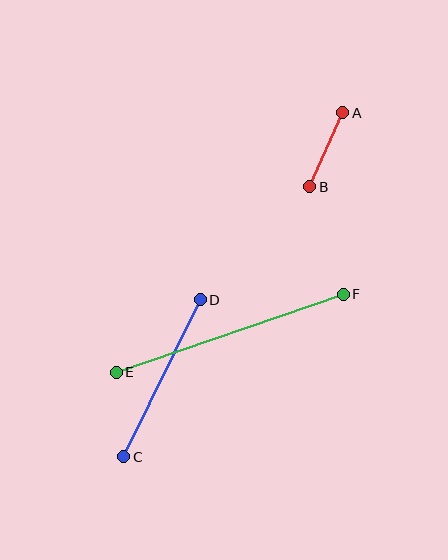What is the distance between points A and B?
The distance is approximately 81 pixels.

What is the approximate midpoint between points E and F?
The midpoint is at approximately (230, 333) pixels.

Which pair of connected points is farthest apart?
Points E and F are farthest apart.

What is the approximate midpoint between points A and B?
The midpoint is at approximately (326, 150) pixels.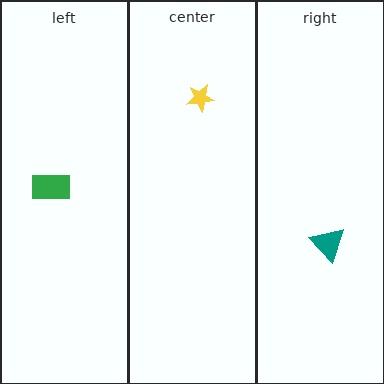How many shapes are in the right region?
1.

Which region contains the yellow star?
The center region.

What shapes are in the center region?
The yellow star.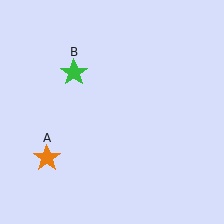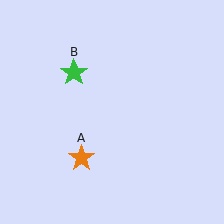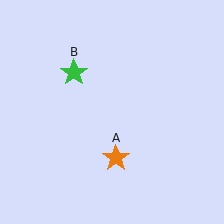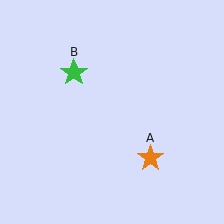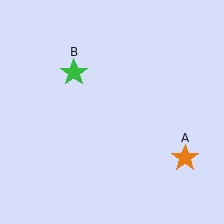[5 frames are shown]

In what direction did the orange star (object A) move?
The orange star (object A) moved right.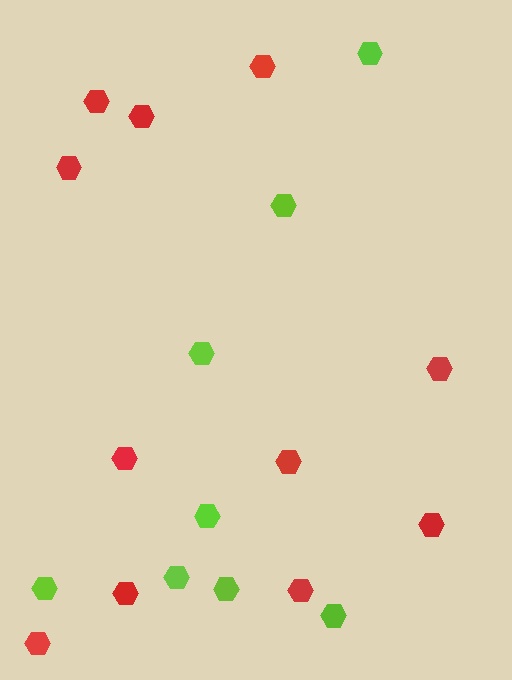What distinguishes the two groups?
There are 2 groups: one group of lime hexagons (8) and one group of red hexagons (11).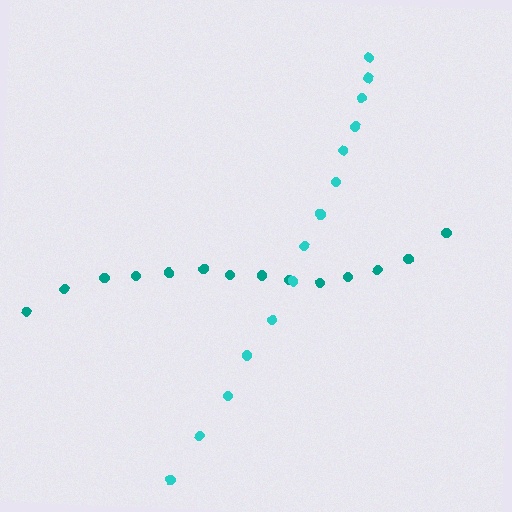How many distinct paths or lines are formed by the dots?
There are 2 distinct paths.